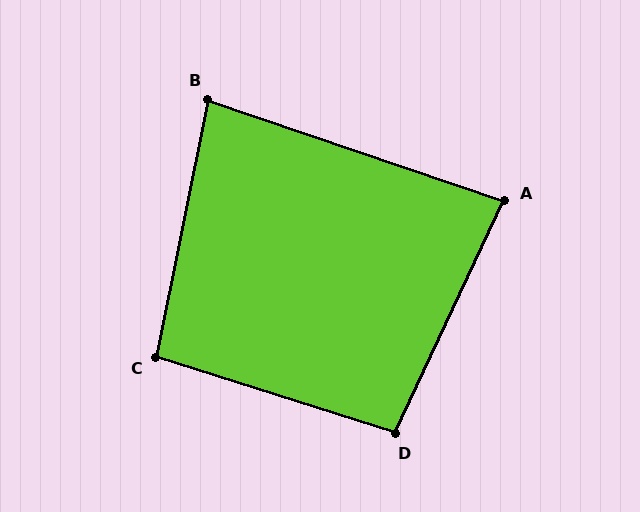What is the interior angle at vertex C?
Approximately 96 degrees (obtuse).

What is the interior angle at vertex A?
Approximately 84 degrees (acute).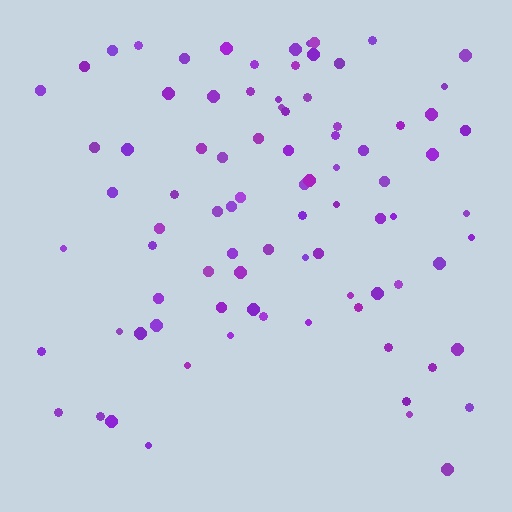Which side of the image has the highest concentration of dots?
The top.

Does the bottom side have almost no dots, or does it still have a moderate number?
Still a moderate number, just noticeably fewer than the top.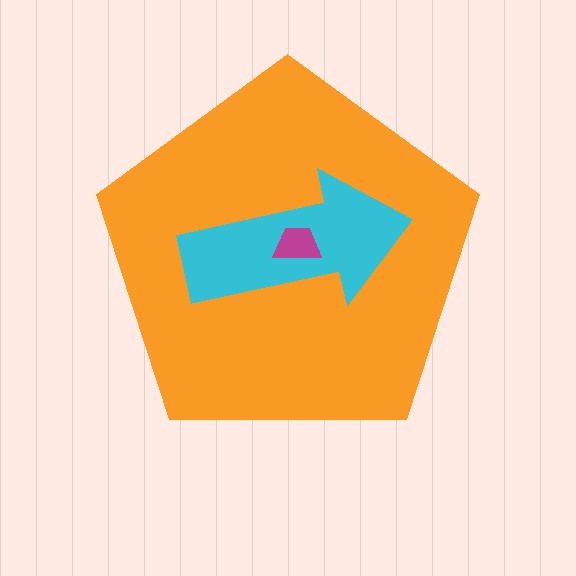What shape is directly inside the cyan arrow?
The magenta trapezoid.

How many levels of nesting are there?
3.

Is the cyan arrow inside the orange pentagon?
Yes.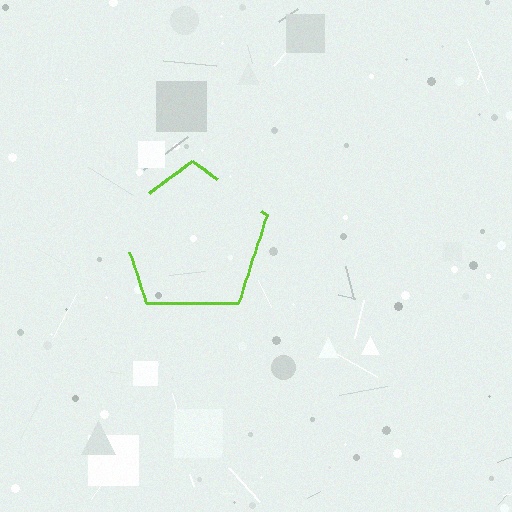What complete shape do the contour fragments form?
The contour fragments form a pentagon.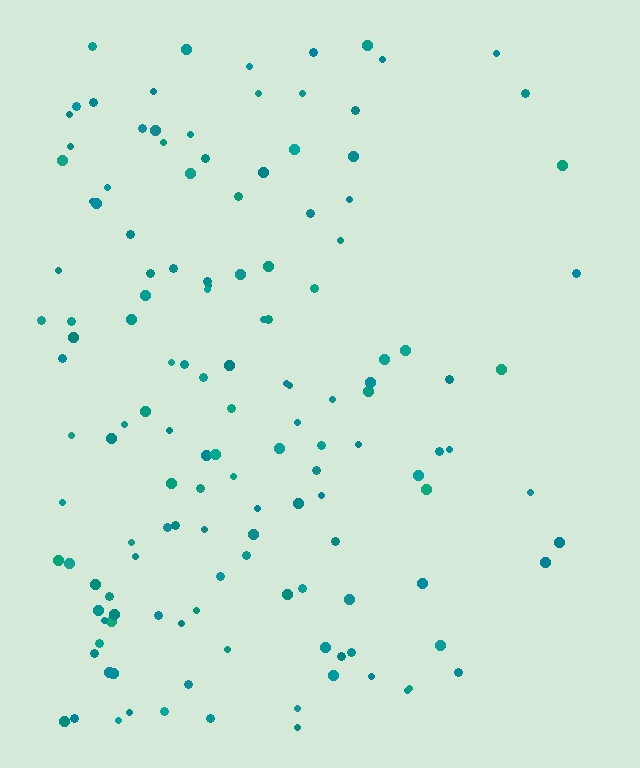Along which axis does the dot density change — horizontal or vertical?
Horizontal.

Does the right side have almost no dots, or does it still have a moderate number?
Still a moderate number, just noticeably fewer than the left.